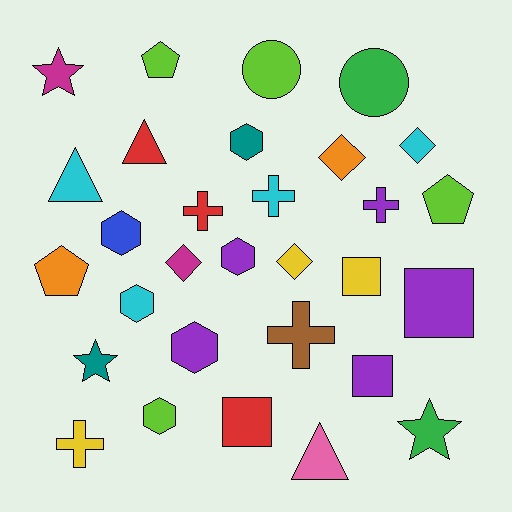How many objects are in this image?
There are 30 objects.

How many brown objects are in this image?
There is 1 brown object.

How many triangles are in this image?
There are 3 triangles.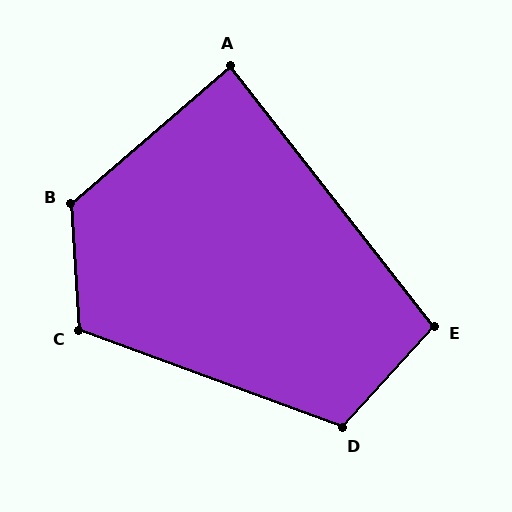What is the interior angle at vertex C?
Approximately 114 degrees (obtuse).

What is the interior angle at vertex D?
Approximately 112 degrees (obtuse).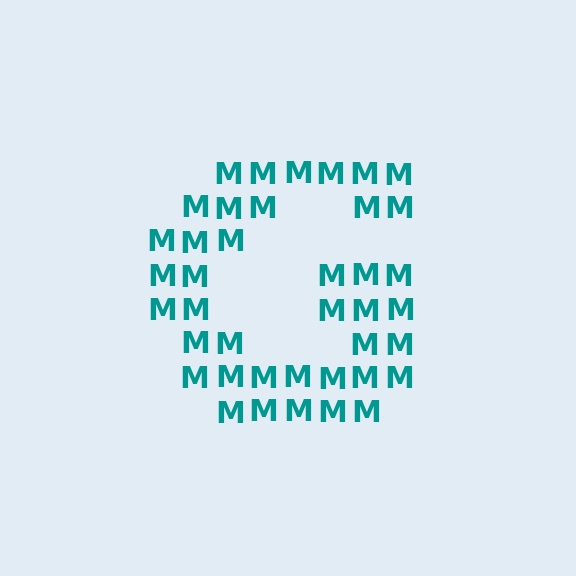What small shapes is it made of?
It is made of small letter M's.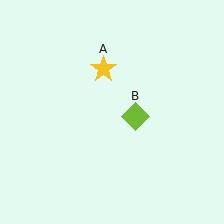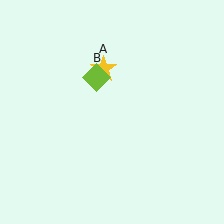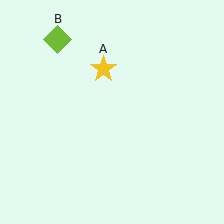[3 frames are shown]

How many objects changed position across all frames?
1 object changed position: lime diamond (object B).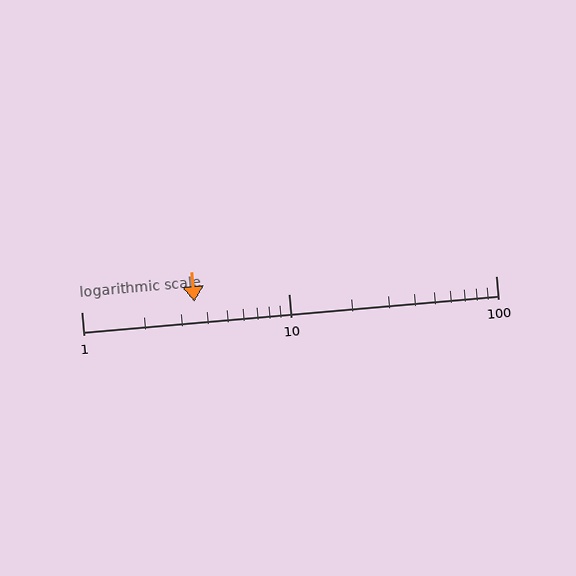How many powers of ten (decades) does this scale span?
The scale spans 2 decades, from 1 to 100.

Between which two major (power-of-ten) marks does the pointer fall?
The pointer is between 1 and 10.